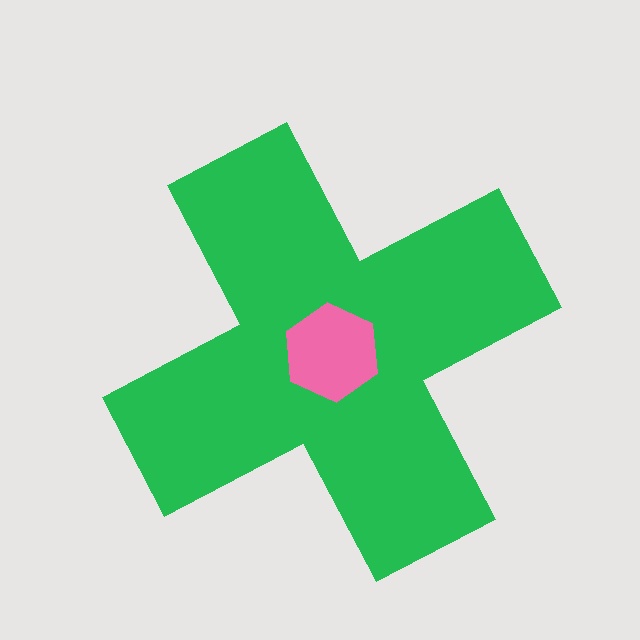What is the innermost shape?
The pink hexagon.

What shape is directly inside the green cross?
The pink hexagon.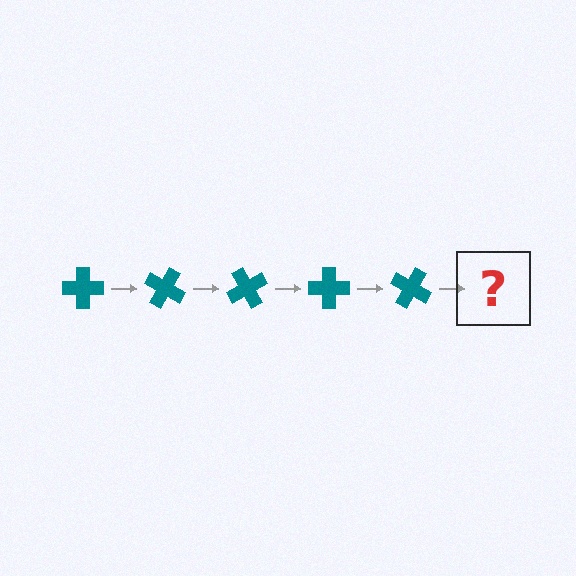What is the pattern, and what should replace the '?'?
The pattern is that the cross rotates 30 degrees each step. The '?' should be a teal cross rotated 150 degrees.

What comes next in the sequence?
The next element should be a teal cross rotated 150 degrees.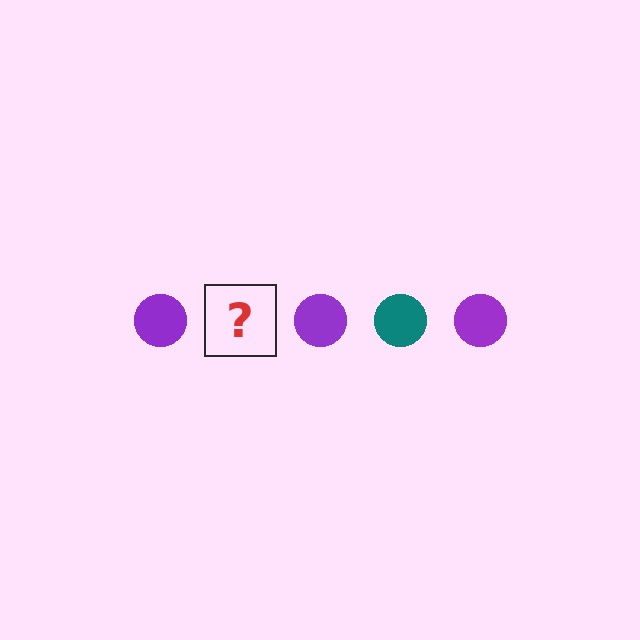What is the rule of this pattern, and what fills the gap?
The rule is that the pattern cycles through purple, teal circles. The gap should be filled with a teal circle.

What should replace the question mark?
The question mark should be replaced with a teal circle.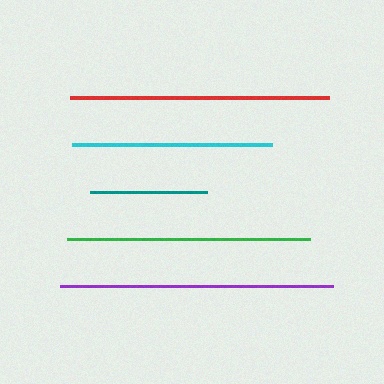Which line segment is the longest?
The purple line is the longest at approximately 273 pixels.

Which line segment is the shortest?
The teal line is the shortest at approximately 117 pixels.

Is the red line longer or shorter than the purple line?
The purple line is longer than the red line.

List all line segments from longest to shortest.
From longest to shortest: purple, red, green, cyan, teal.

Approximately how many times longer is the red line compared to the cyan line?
The red line is approximately 1.3 times the length of the cyan line.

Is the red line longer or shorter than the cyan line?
The red line is longer than the cyan line.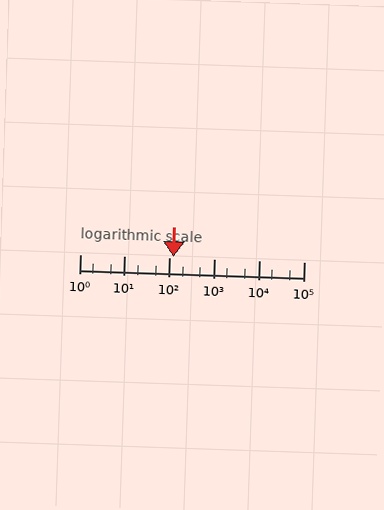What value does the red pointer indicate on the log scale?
The pointer indicates approximately 120.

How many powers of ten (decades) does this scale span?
The scale spans 5 decades, from 1 to 100000.